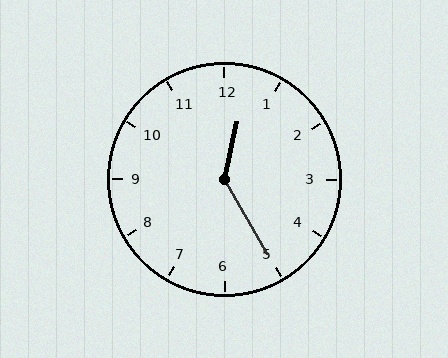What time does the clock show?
12:25.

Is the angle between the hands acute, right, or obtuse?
It is obtuse.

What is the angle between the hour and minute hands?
Approximately 138 degrees.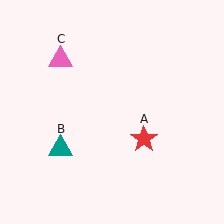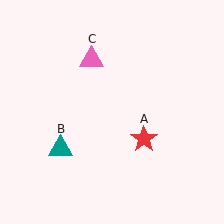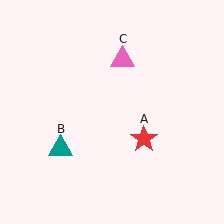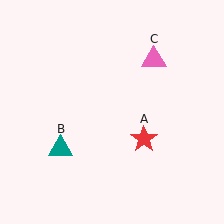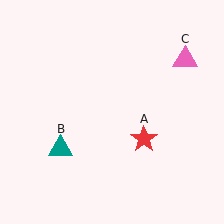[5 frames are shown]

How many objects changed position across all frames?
1 object changed position: pink triangle (object C).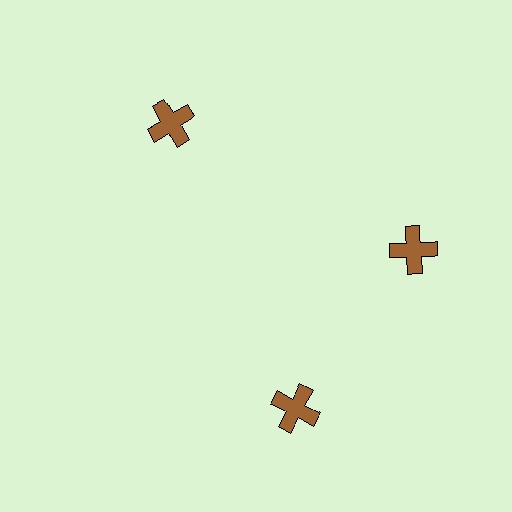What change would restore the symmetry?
The symmetry would be restored by rotating it back into even spacing with its neighbors so that all 3 crosses sit at equal angles and equal distance from the center.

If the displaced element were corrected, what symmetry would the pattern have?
It would have 3-fold rotational symmetry — the pattern would map onto itself every 120 degrees.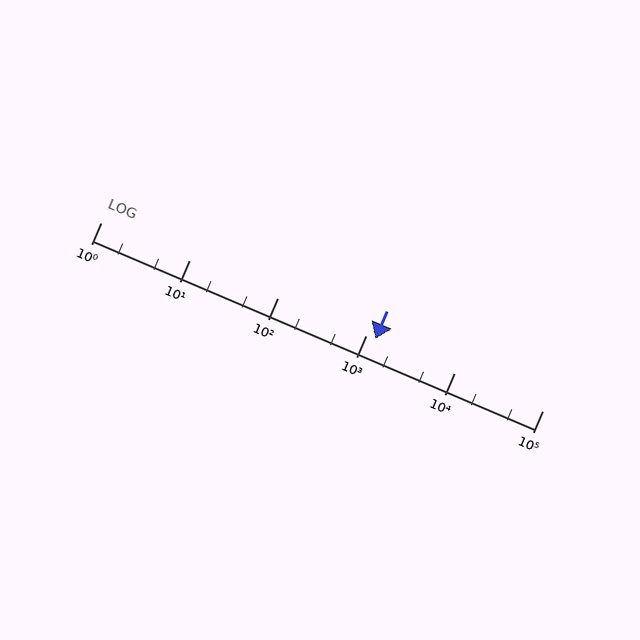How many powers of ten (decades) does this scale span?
The scale spans 5 decades, from 1 to 100000.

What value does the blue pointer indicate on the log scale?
The pointer indicates approximately 1300.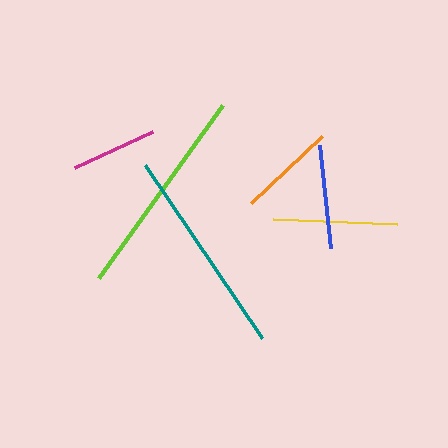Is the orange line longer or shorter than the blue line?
The blue line is longer than the orange line.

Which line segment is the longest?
The lime line is the longest at approximately 212 pixels.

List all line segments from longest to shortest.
From longest to shortest: lime, teal, yellow, blue, orange, magenta.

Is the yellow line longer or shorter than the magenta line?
The yellow line is longer than the magenta line.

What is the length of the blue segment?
The blue segment is approximately 104 pixels long.